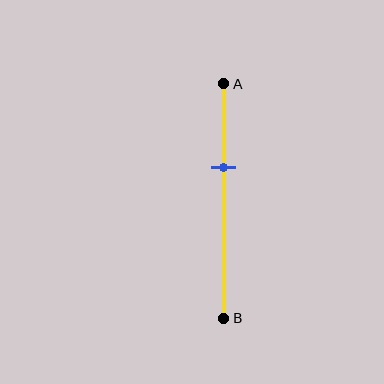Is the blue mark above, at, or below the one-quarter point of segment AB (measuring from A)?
The blue mark is below the one-quarter point of segment AB.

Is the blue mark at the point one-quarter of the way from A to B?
No, the mark is at about 35% from A, not at the 25% one-quarter point.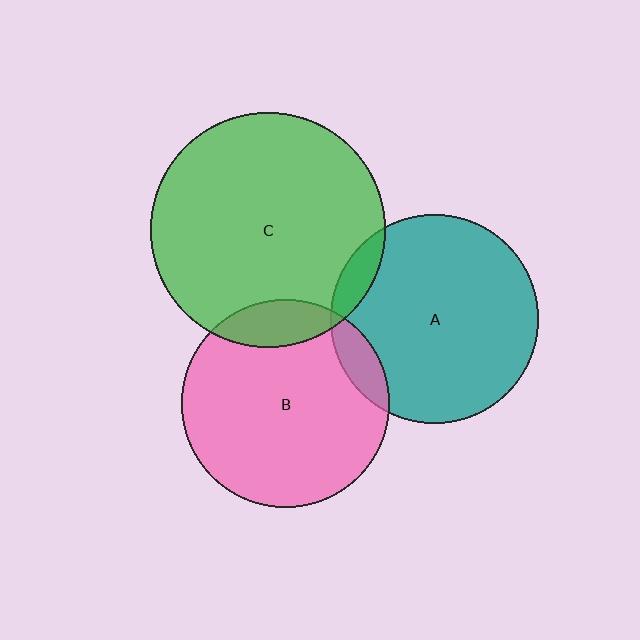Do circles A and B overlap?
Yes.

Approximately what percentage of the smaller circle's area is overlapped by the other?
Approximately 10%.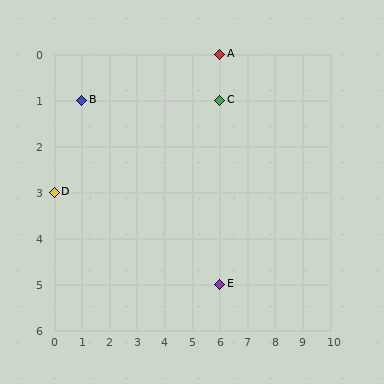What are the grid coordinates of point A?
Point A is at grid coordinates (6, 0).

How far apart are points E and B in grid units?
Points E and B are 5 columns and 4 rows apart (about 6.4 grid units diagonally).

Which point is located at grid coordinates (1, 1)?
Point B is at (1, 1).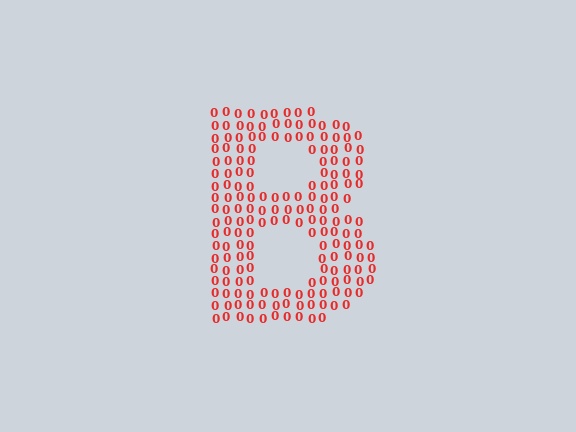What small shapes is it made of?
It is made of small digit 0's.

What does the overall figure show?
The overall figure shows the letter B.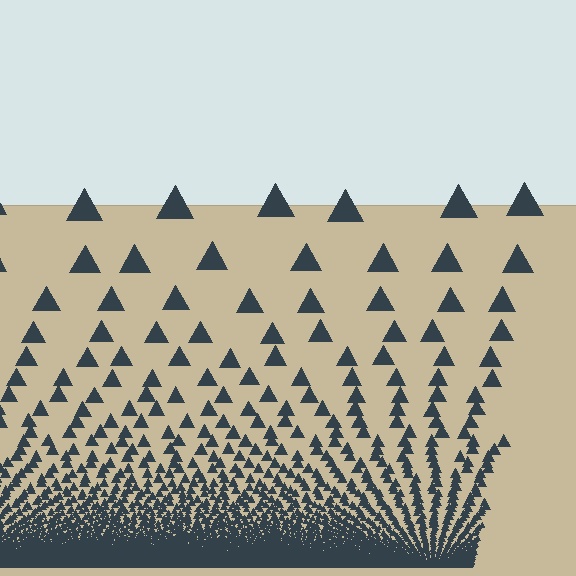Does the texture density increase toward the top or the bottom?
Density increases toward the bottom.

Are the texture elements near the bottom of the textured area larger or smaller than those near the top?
Smaller. The gradient is inverted — elements near the bottom are smaller and denser.